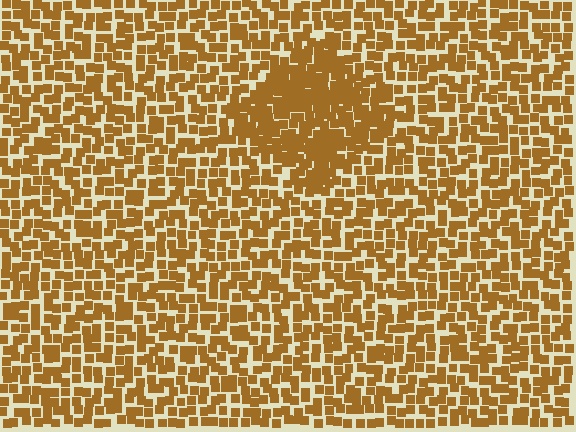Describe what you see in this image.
The image contains small brown elements arranged at two different densities. A diamond-shaped region is visible where the elements are more densely packed than the surrounding area.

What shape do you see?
I see a diamond.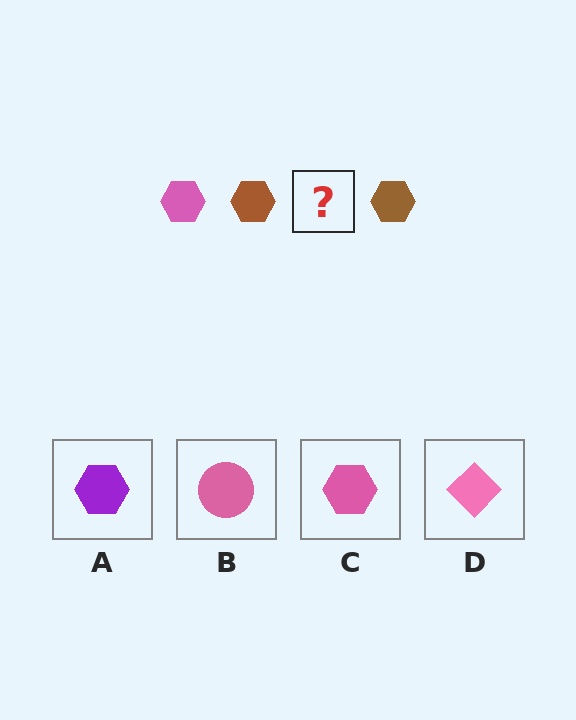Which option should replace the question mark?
Option C.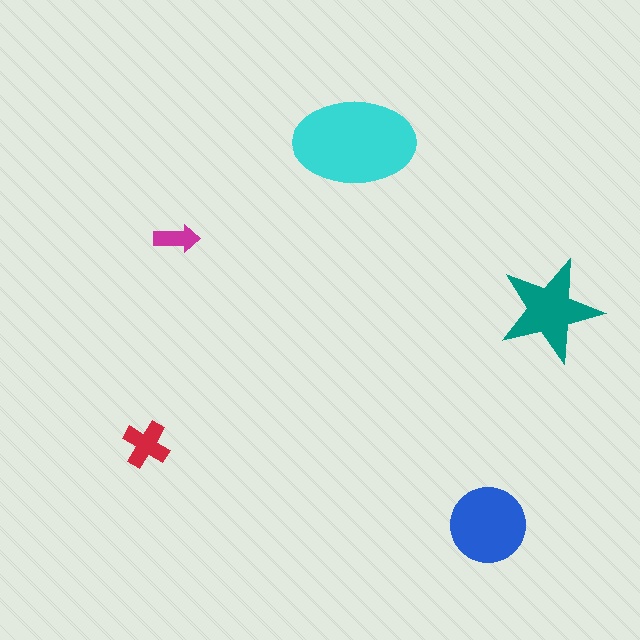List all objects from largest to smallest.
The cyan ellipse, the blue circle, the teal star, the red cross, the magenta arrow.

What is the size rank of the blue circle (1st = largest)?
2nd.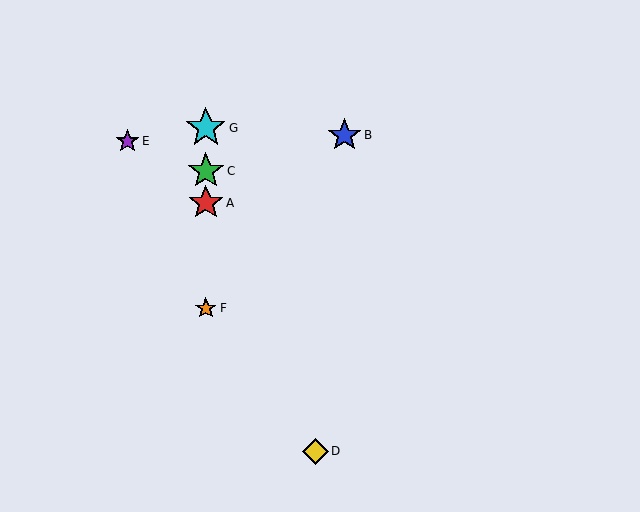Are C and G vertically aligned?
Yes, both are at x≈206.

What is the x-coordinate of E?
Object E is at x≈128.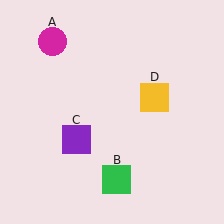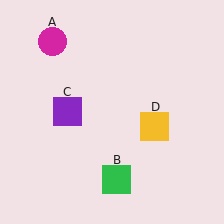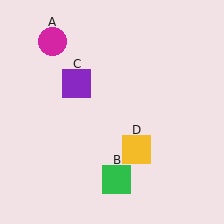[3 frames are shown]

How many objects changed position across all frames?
2 objects changed position: purple square (object C), yellow square (object D).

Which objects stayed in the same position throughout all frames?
Magenta circle (object A) and green square (object B) remained stationary.